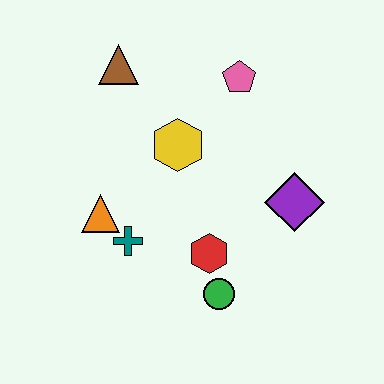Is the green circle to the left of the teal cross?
No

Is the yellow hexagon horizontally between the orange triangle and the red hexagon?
Yes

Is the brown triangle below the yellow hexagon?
No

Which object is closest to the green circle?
The red hexagon is closest to the green circle.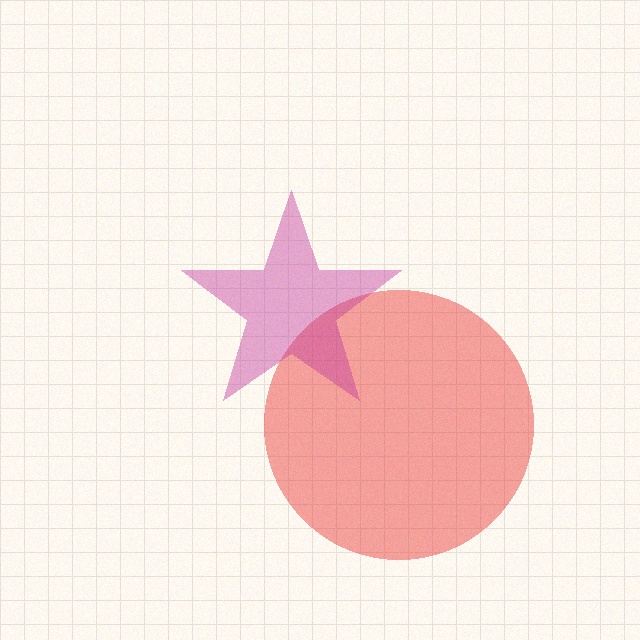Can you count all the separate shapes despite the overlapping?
Yes, there are 2 separate shapes.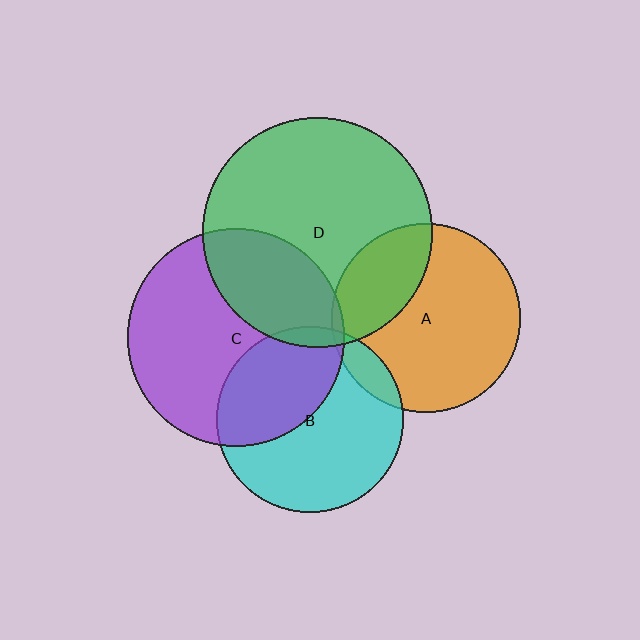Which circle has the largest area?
Circle D (green).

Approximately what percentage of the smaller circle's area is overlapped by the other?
Approximately 25%.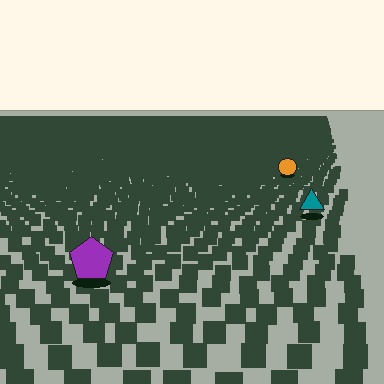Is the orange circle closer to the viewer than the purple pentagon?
No. The purple pentagon is closer — you can tell from the texture gradient: the ground texture is coarser near it.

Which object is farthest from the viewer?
The orange circle is farthest from the viewer. It appears smaller and the ground texture around it is denser.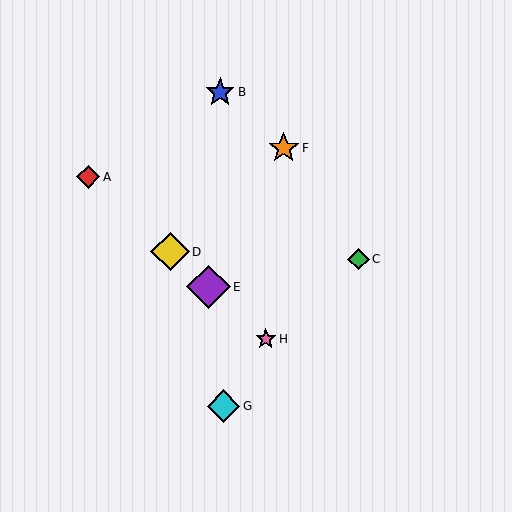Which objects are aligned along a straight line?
Objects A, D, E, H are aligned along a straight line.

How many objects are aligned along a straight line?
4 objects (A, D, E, H) are aligned along a straight line.